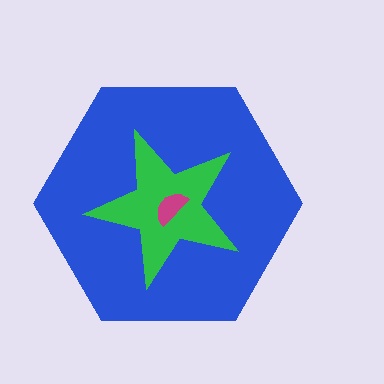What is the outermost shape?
The blue hexagon.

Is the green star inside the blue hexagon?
Yes.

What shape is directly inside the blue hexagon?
The green star.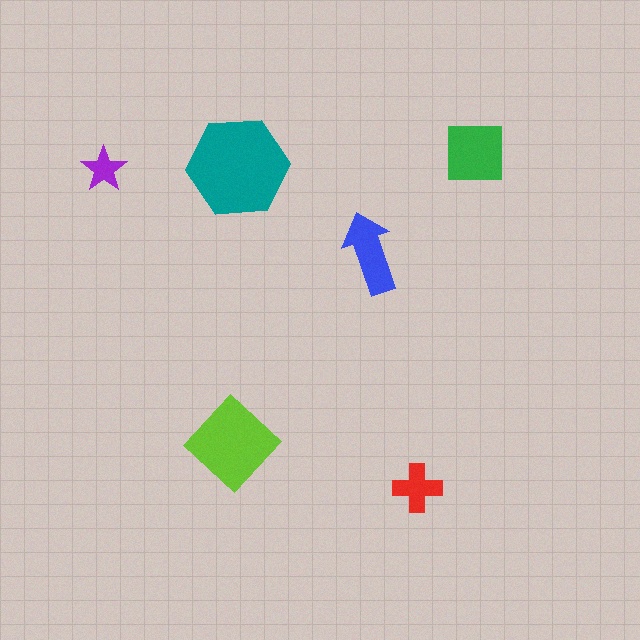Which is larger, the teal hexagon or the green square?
The teal hexagon.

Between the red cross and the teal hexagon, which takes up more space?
The teal hexagon.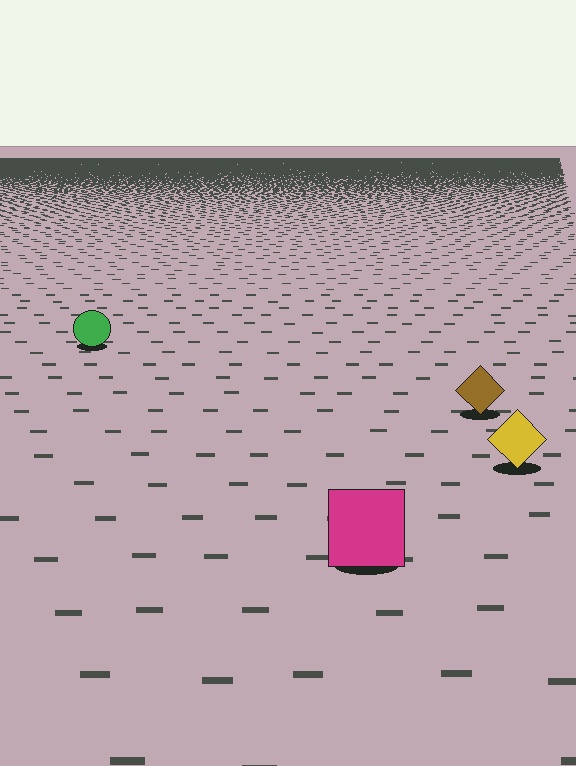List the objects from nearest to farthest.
From nearest to farthest: the magenta square, the yellow diamond, the brown diamond, the green circle.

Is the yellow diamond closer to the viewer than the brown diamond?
Yes. The yellow diamond is closer — you can tell from the texture gradient: the ground texture is coarser near it.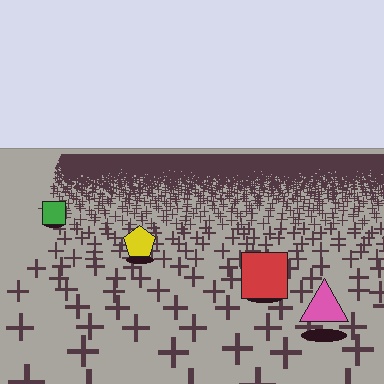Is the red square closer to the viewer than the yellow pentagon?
Yes. The red square is closer — you can tell from the texture gradient: the ground texture is coarser near it.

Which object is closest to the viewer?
The pink triangle is closest. The texture marks near it are larger and more spread out.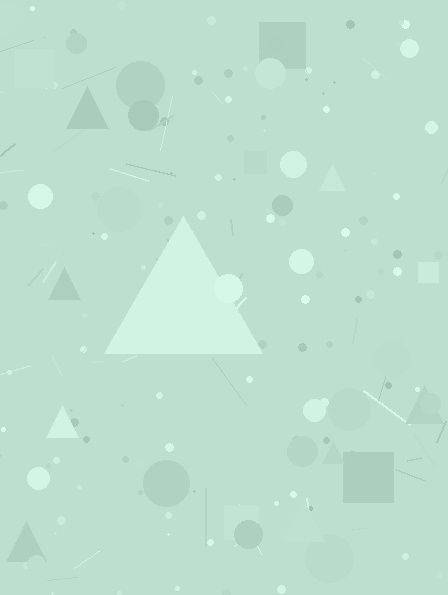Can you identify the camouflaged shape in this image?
The camouflaged shape is a triangle.